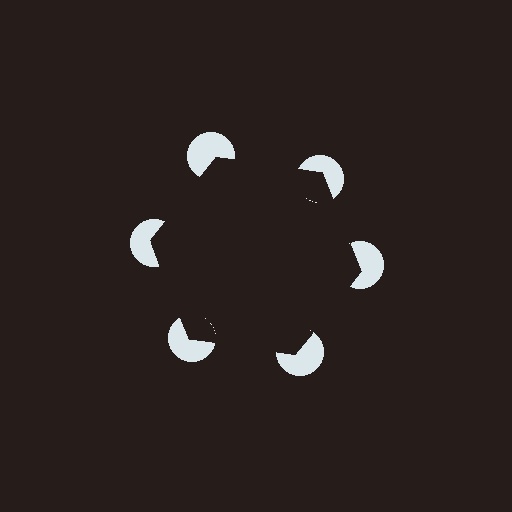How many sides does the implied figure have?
6 sides.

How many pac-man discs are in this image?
There are 6 — one at each vertex of the illusory hexagon.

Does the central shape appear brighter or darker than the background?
It typically appears slightly darker than the background, even though no actual brightness change is drawn.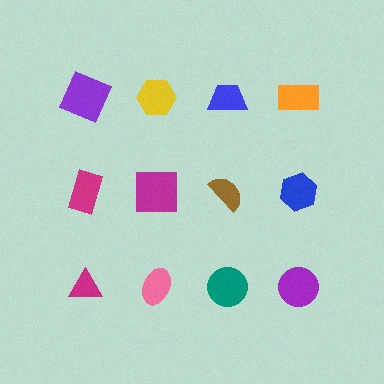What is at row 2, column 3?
A brown semicircle.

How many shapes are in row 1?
4 shapes.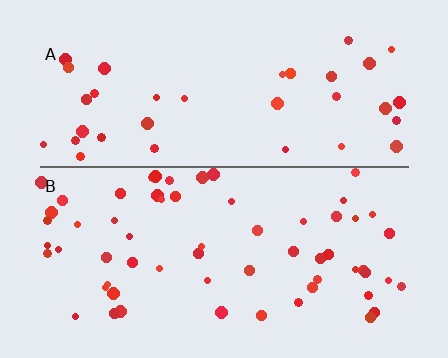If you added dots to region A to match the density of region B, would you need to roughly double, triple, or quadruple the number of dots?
Approximately double.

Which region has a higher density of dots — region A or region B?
B (the bottom).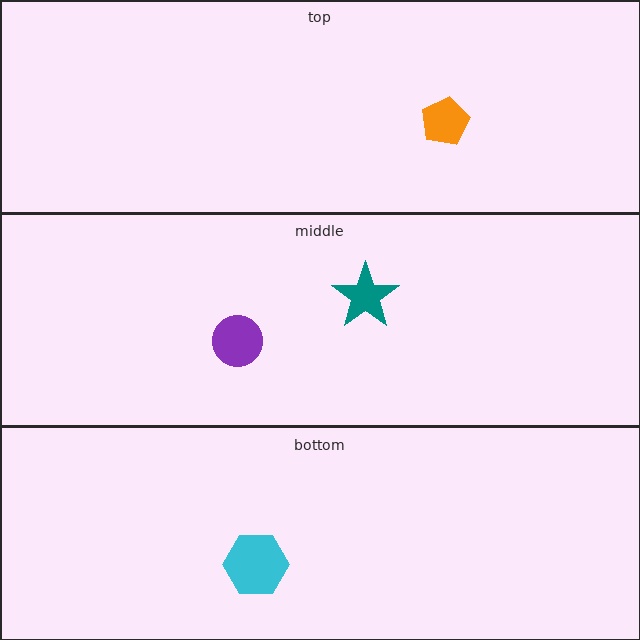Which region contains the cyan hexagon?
The bottom region.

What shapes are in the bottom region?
The cyan hexagon.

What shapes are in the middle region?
The teal star, the purple circle.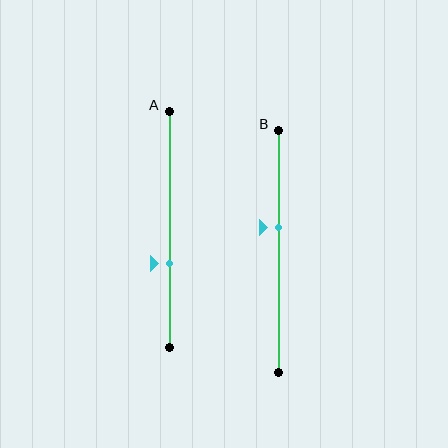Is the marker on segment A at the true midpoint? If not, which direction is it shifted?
No, the marker on segment A is shifted downward by about 15% of the segment length.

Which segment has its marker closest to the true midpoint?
Segment B has its marker closest to the true midpoint.